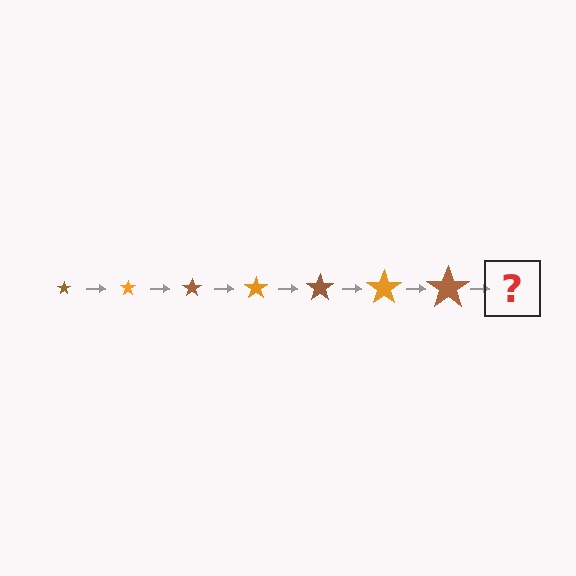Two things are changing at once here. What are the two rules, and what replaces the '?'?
The two rules are that the star grows larger each step and the color cycles through brown and orange. The '?' should be an orange star, larger than the previous one.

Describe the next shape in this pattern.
It should be an orange star, larger than the previous one.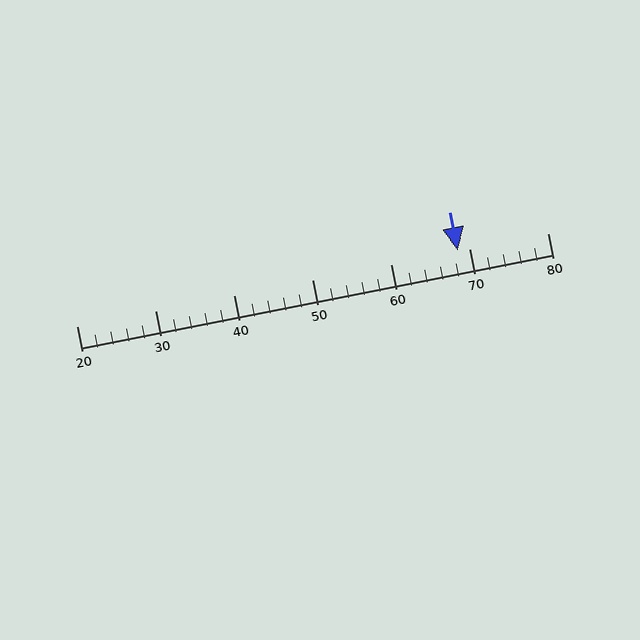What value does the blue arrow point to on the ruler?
The blue arrow points to approximately 68.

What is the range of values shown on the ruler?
The ruler shows values from 20 to 80.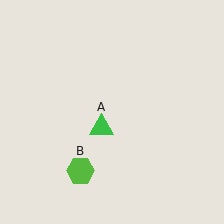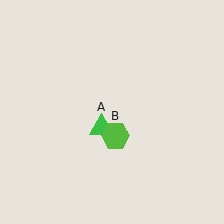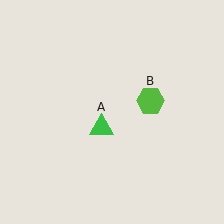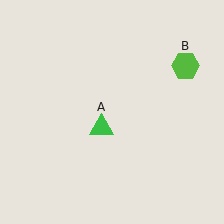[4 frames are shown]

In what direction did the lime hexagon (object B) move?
The lime hexagon (object B) moved up and to the right.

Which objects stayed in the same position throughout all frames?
Green triangle (object A) remained stationary.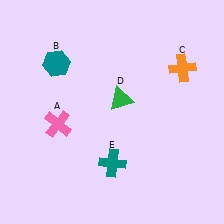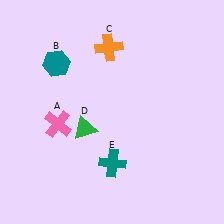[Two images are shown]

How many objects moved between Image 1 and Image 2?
2 objects moved between the two images.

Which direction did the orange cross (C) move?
The orange cross (C) moved left.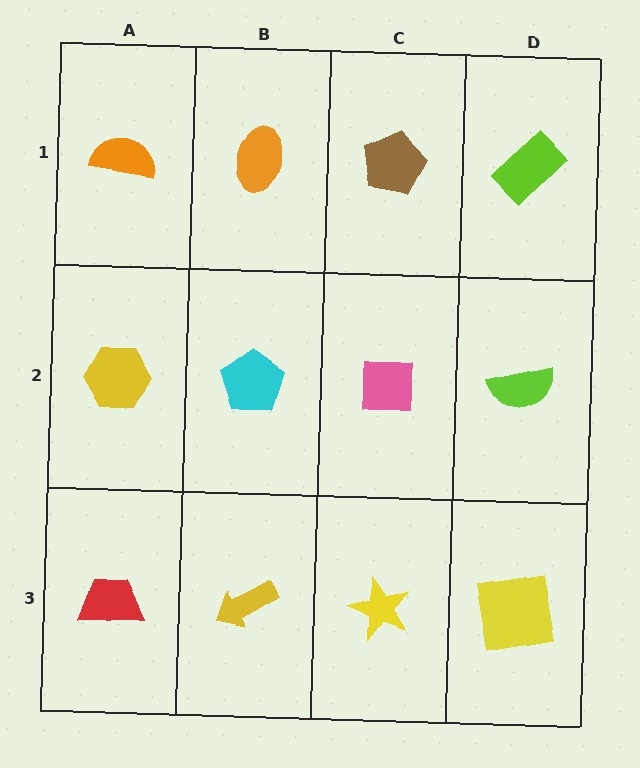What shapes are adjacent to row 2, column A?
An orange semicircle (row 1, column A), a red trapezoid (row 3, column A), a cyan pentagon (row 2, column B).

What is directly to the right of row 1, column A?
An orange ellipse.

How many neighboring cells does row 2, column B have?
4.